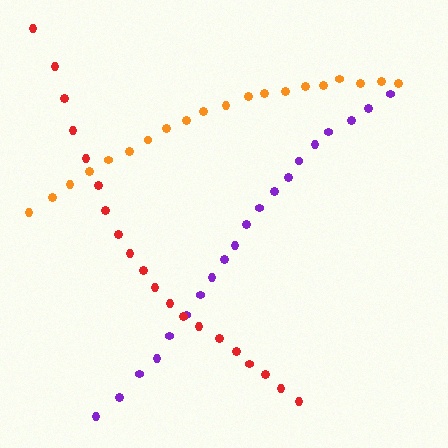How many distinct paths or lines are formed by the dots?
There are 3 distinct paths.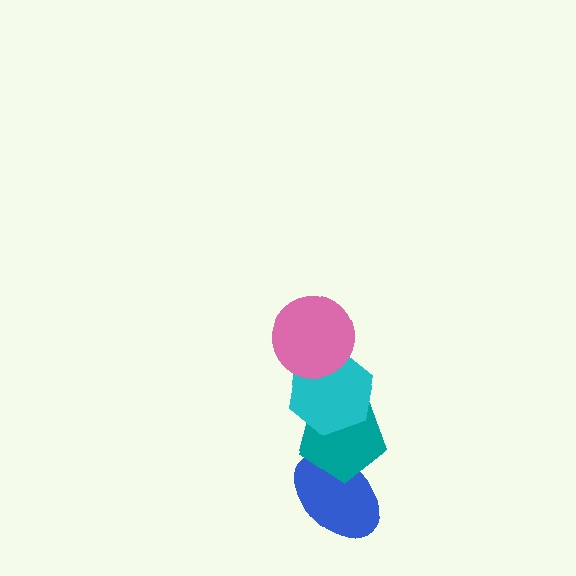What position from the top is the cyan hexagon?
The cyan hexagon is 2nd from the top.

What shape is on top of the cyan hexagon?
The pink circle is on top of the cyan hexagon.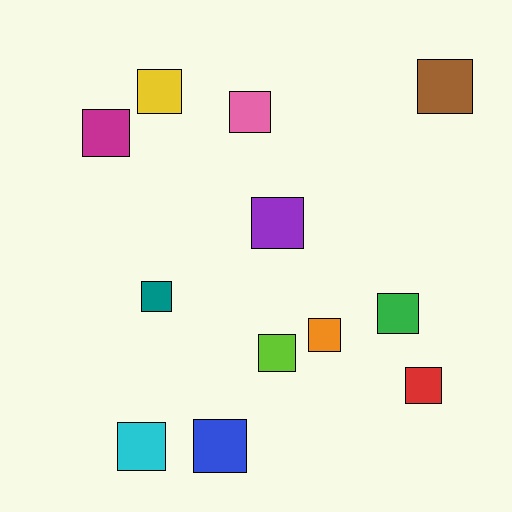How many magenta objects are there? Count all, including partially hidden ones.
There is 1 magenta object.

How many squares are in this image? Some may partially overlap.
There are 12 squares.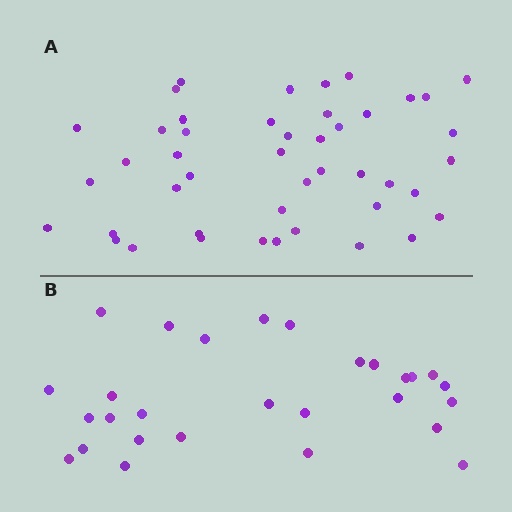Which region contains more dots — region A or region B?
Region A (the top region) has more dots.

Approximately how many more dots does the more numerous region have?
Region A has approximately 15 more dots than region B.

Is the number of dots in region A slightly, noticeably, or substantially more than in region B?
Region A has substantially more. The ratio is roughly 1.6 to 1.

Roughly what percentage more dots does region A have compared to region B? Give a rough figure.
About 60% more.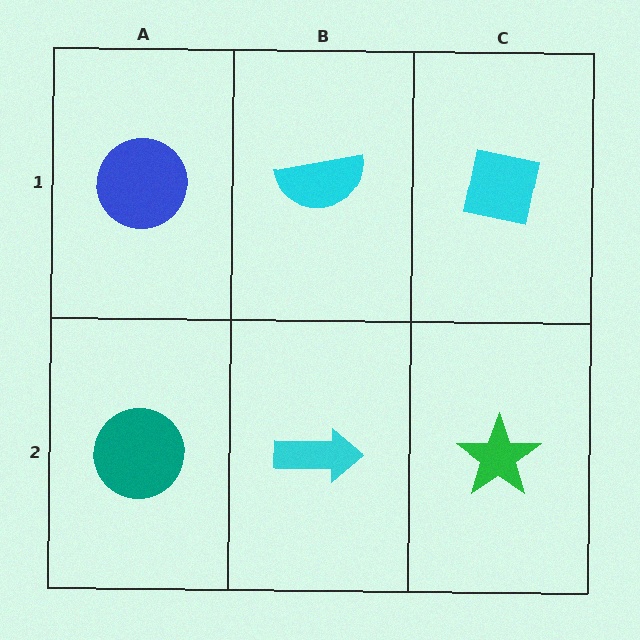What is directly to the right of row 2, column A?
A cyan arrow.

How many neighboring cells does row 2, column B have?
3.